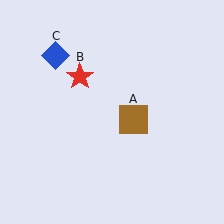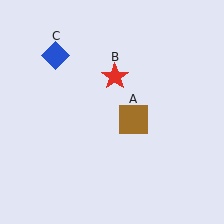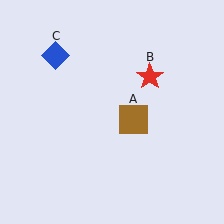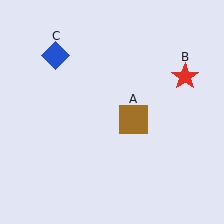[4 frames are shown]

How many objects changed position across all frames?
1 object changed position: red star (object B).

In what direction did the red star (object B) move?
The red star (object B) moved right.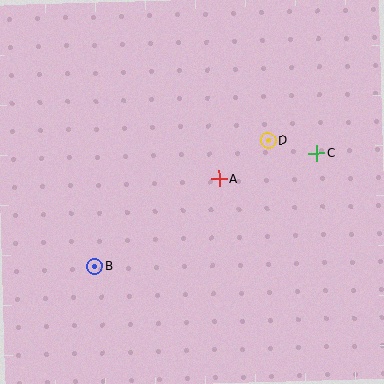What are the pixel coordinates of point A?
Point A is at (219, 179).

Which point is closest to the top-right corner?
Point C is closest to the top-right corner.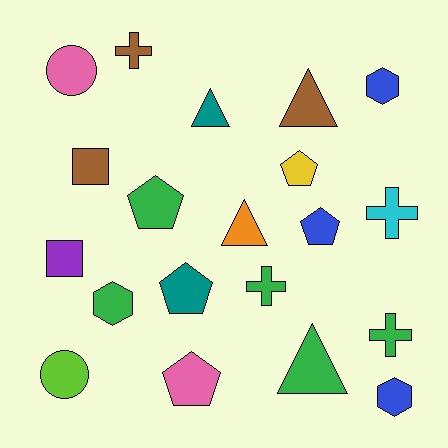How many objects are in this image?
There are 20 objects.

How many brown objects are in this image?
There are 3 brown objects.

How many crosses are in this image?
There are 4 crosses.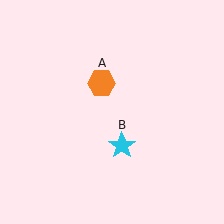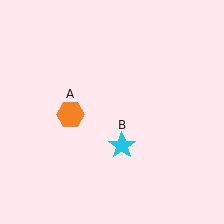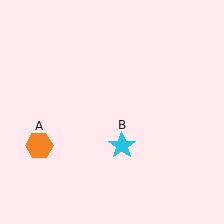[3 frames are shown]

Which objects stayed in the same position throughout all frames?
Cyan star (object B) remained stationary.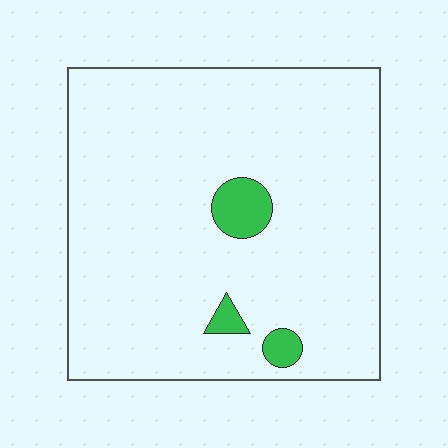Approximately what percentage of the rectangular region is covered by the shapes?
Approximately 5%.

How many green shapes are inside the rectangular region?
3.